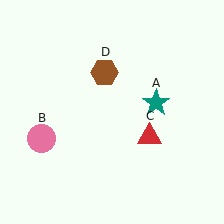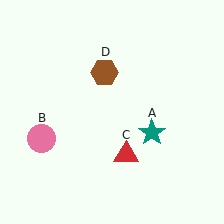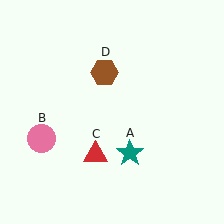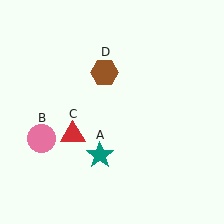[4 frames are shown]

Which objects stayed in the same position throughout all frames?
Pink circle (object B) and brown hexagon (object D) remained stationary.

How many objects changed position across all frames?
2 objects changed position: teal star (object A), red triangle (object C).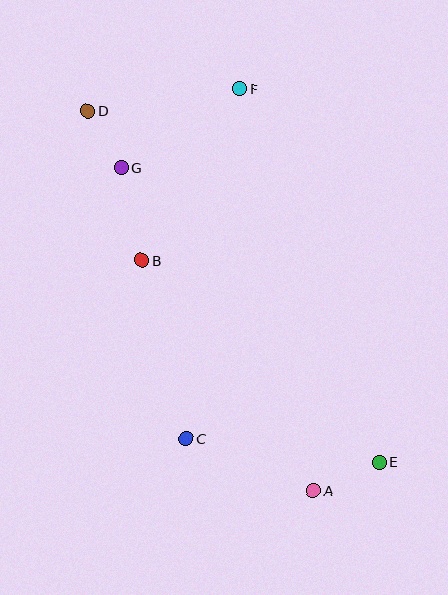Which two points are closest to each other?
Points D and G are closest to each other.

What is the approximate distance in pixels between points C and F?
The distance between C and F is approximately 354 pixels.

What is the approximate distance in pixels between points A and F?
The distance between A and F is approximately 408 pixels.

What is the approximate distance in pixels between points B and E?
The distance between B and E is approximately 312 pixels.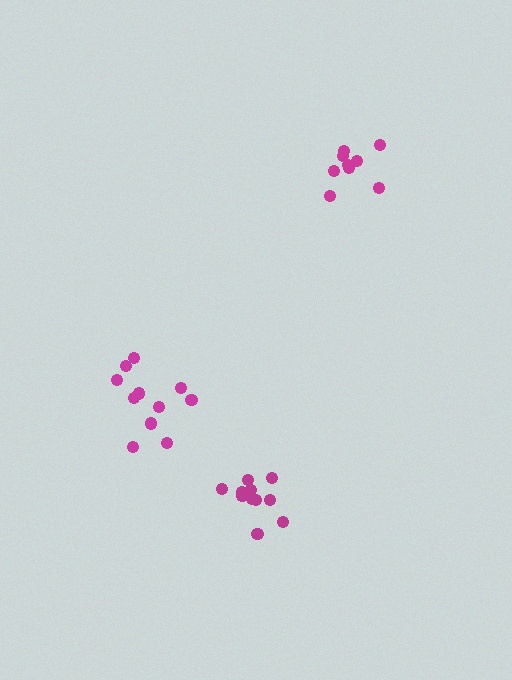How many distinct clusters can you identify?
There are 3 distinct clusters.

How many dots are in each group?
Group 1: 11 dots, Group 2: 11 dots, Group 3: 9 dots (31 total).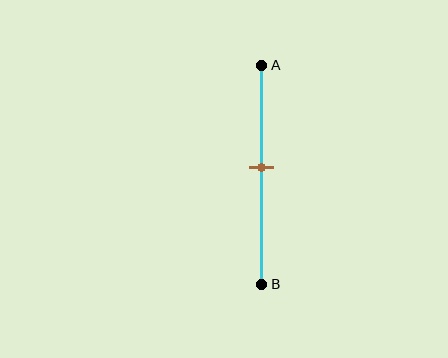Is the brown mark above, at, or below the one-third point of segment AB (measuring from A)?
The brown mark is below the one-third point of segment AB.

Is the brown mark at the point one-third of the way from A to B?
No, the mark is at about 45% from A, not at the 33% one-third point.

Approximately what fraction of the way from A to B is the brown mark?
The brown mark is approximately 45% of the way from A to B.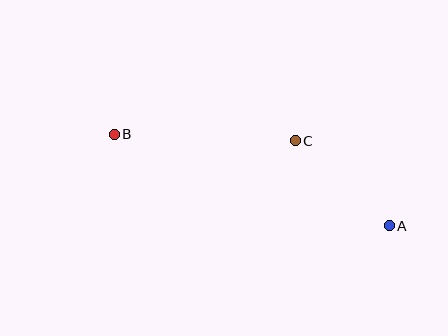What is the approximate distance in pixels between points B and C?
The distance between B and C is approximately 181 pixels.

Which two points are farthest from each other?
Points A and B are farthest from each other.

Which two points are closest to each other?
Points A and C are closest to each other.